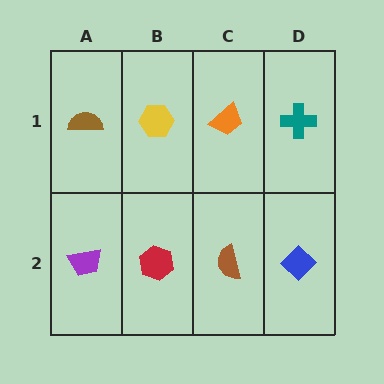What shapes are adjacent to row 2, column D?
A teal cross (row 1, column D), a brown semicircle (row 2, column C).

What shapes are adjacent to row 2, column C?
An orange trapezoid (row 1, column C), a red hexagon (row 2, column B), a blue diamond (row 2, column D).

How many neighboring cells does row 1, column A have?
2.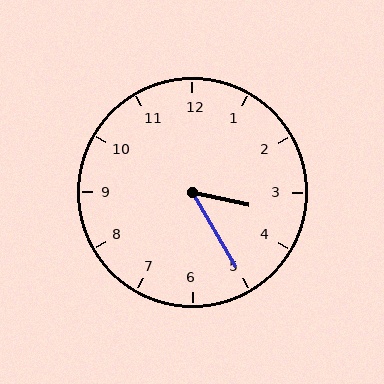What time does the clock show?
3:25.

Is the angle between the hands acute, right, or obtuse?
It is acute.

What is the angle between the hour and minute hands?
Approximately 48 degrees.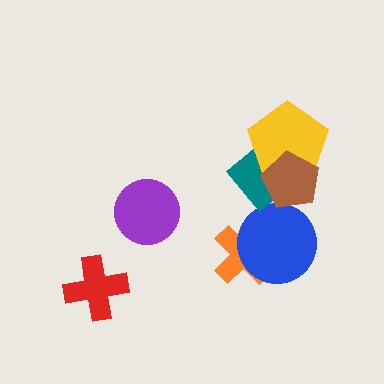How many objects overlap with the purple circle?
0 objects overlap with the purple circle.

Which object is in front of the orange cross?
The blue circle is in front of the orange cross.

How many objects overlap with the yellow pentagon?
2 objects overlap with the yellow pentagon.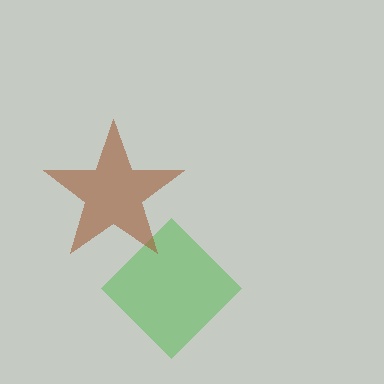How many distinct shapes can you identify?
There are 2 distinct shapes: a green diamond, a brown star.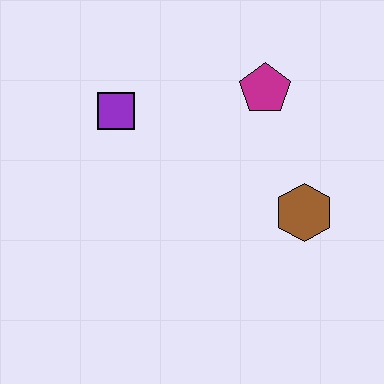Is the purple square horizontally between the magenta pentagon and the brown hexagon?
No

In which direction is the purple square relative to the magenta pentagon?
The purple square is to the left of the magenta pentagon.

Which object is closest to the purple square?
The magenta pentagon is closest to the purple square.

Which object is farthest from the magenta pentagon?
The purple square is farthest from the magenta pentagon.